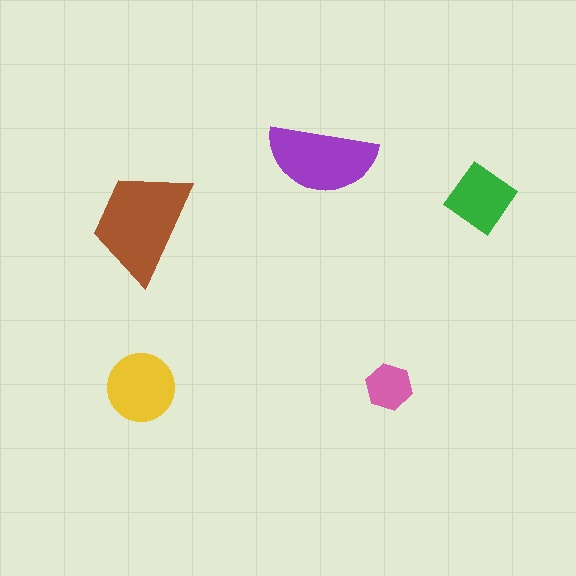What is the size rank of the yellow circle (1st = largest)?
3rd.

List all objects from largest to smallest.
The brown trapezoid, the purple semicircle, the yellow circle, the green diamond, the pink hexagon.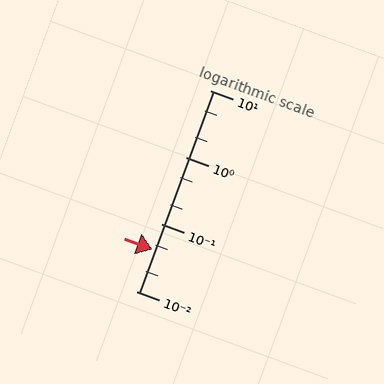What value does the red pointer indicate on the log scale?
The pointer indicates approximately 0.042.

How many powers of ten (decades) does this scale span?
The scale spans 3 decades, from 0.01 to 10.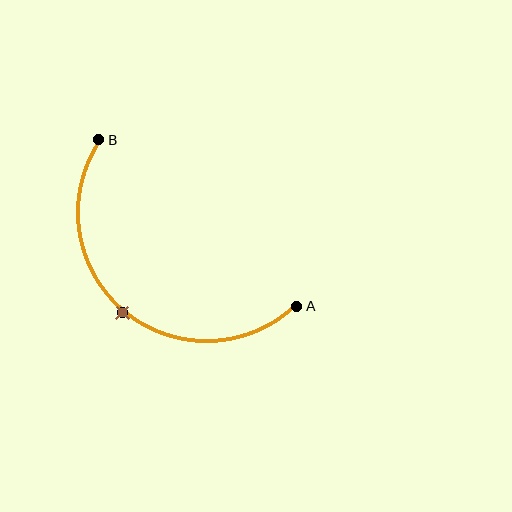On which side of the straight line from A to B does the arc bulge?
The arc bulges below and to the left of the straight line connecting A and B.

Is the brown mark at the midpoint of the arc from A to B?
Yes. The brown mark lies on the arc at equal arc-length from both A and B — it is the arc midpoint.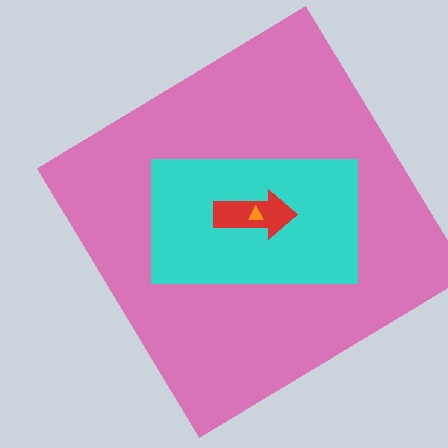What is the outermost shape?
The pink diamond.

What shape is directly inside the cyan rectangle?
The red arrow.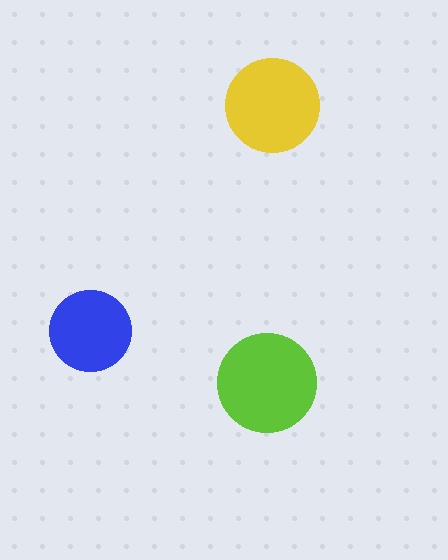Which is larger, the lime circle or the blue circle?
The lime one.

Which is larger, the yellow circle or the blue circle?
The yellow one.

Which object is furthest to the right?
The yellow circle is rightmost.